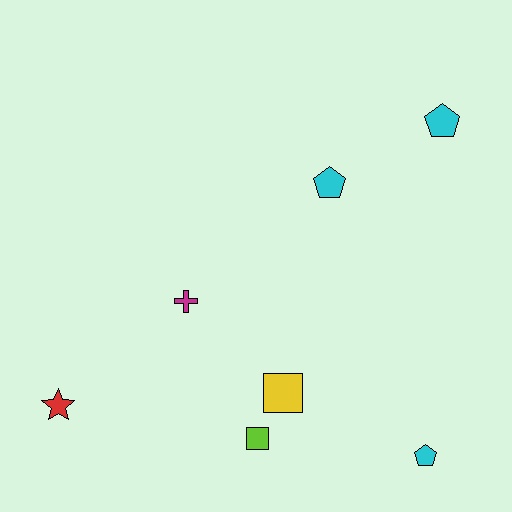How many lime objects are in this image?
There is 1 lime object.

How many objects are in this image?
There are 7 objects.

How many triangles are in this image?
There are no triangles.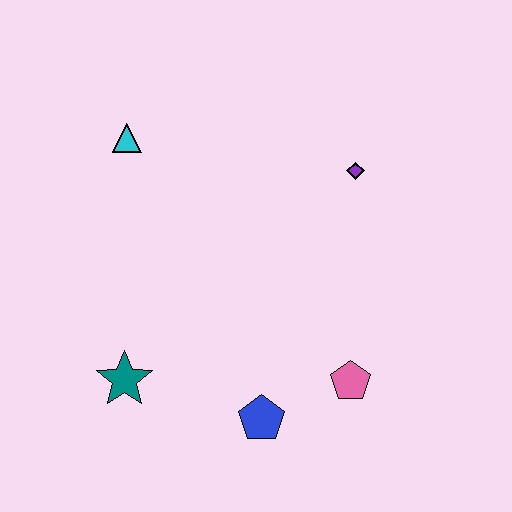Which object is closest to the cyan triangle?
The purple diamond is closest to the cyan triangle.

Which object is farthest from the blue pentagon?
The cyan triangle is farthest from the blue pentagon.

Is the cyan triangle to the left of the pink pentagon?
Yes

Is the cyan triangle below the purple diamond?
No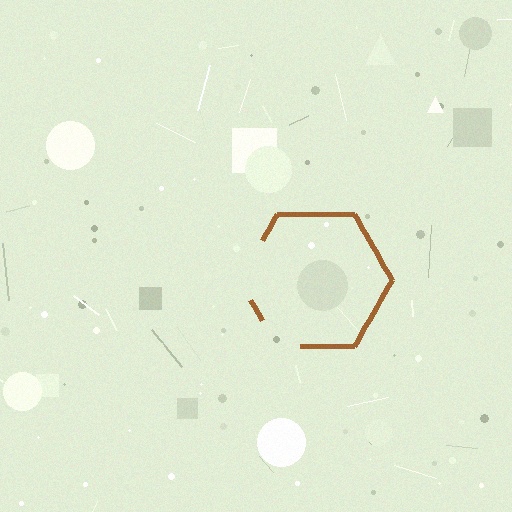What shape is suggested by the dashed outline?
The dashed outline suggests a hexagon.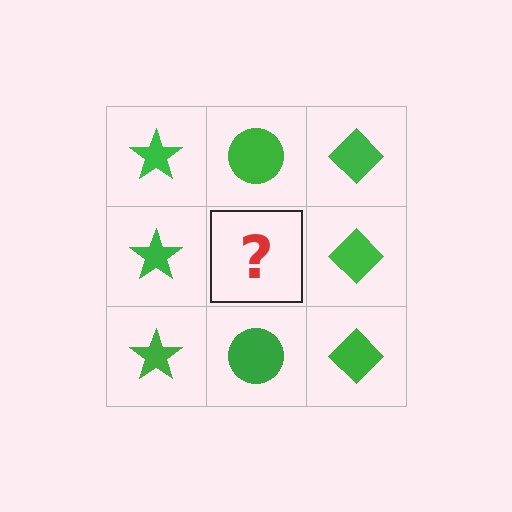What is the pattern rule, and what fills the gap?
The rule is that each column has a consistent shape. The gap should be filled with a green circle.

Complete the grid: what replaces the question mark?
The question mark should be replaced with a green circle.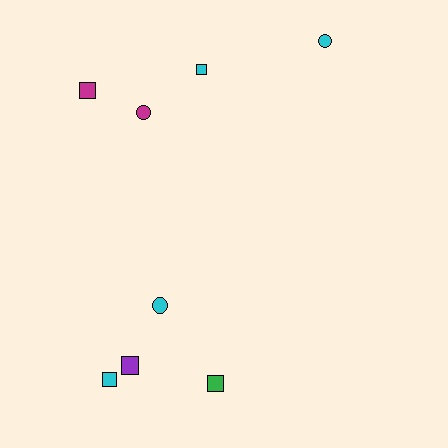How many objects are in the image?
There are 8 objects.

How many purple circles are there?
There are no purple circles.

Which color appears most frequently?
Cyan, with 4 objects.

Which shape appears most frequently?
Square, with 5 objects.